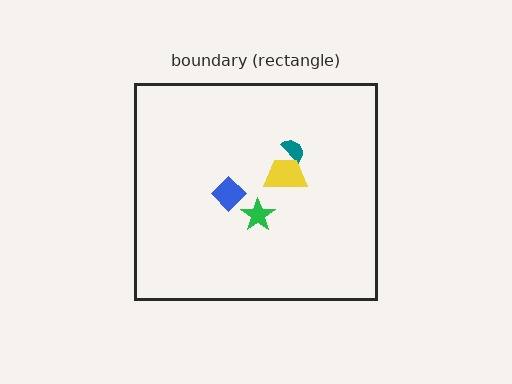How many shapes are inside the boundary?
4 inside, 0 outside.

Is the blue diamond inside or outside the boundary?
Inside.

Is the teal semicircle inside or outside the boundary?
Inside.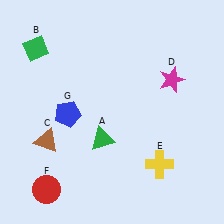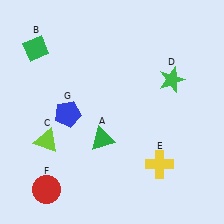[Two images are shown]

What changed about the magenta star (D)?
In Image 1, D is magenta. In Image 2, it changed to green.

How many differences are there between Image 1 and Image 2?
There are 2 differences between the two images.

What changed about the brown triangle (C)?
In Image 1, C is brown. In Image 2, it changed to lime.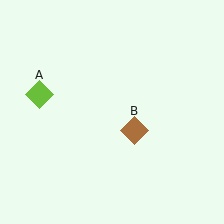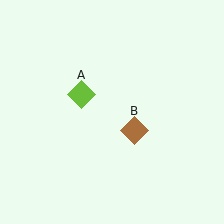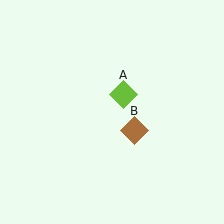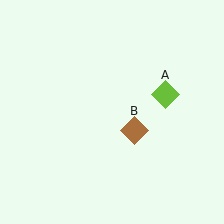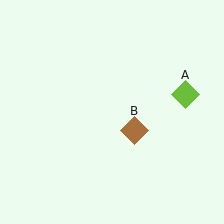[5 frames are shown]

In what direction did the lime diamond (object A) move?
The lime diamond (object A) moved right.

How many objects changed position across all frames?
1 object changed position: lime diamond (object A).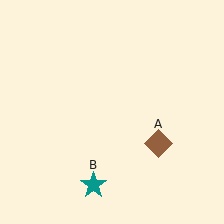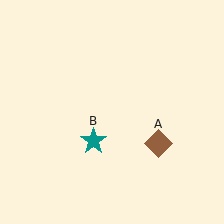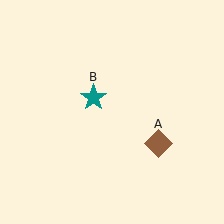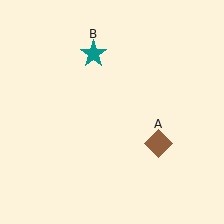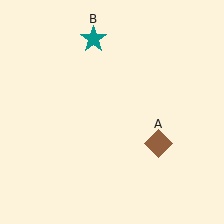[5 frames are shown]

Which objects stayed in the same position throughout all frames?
Brown diamond (object A) remained stationary.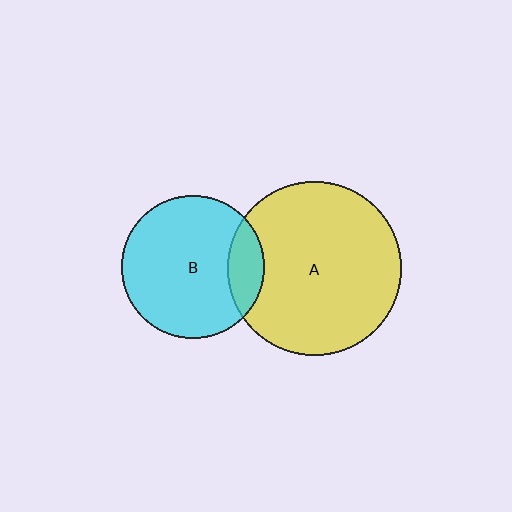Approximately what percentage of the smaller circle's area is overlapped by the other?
Approximately 15%.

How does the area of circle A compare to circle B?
Approximately 1.5 times.